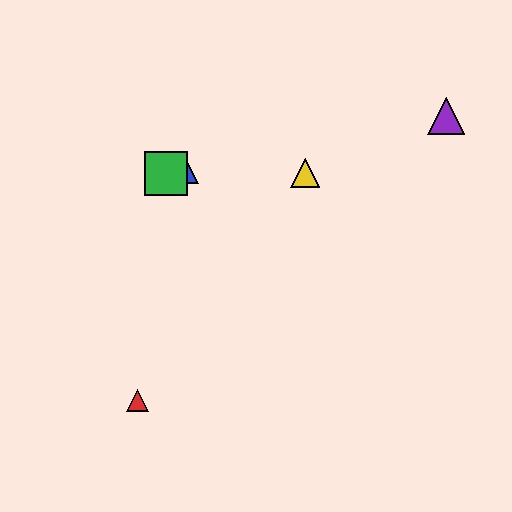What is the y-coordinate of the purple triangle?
The purple triangle is at y≈116.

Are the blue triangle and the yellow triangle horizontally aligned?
Yes, both are at y≈173.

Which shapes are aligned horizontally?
The blue triangle, the green square, the yellow triangle are aligned horizontally.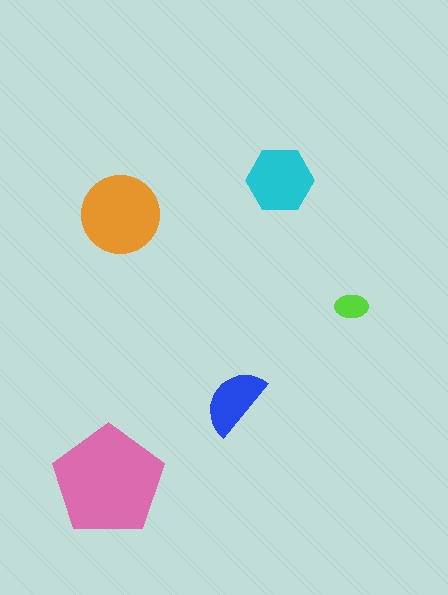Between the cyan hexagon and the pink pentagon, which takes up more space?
The pink pentagon.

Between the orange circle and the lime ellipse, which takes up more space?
The orange circle.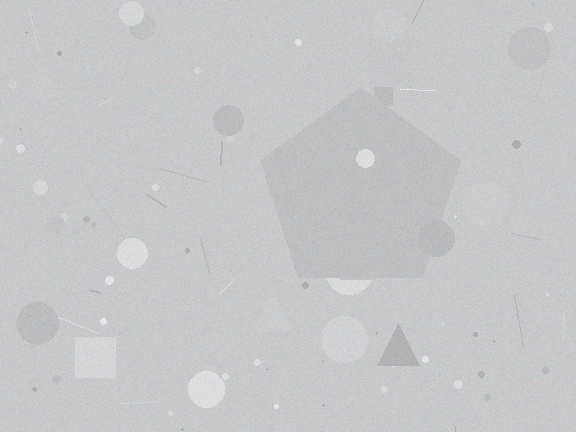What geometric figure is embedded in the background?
A pentagon is embedded in the background.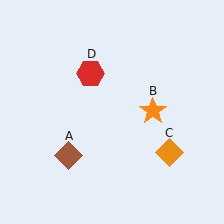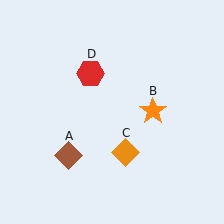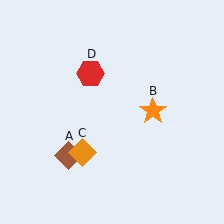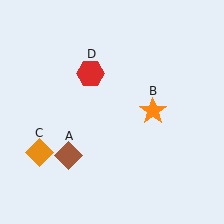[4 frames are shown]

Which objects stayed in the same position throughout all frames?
Brown diamond (object A) and orange star (object B) and red hexagon (object D) remained stationary.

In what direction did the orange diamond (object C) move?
The orange diamond (object C) moved left.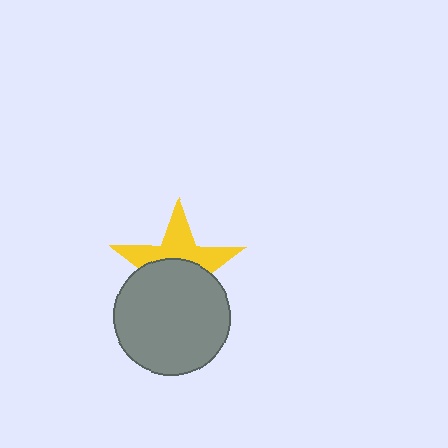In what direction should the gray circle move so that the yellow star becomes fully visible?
The gray circle should move down. That is the shortest direction to clear the overlap and leave the yellow star fully visible.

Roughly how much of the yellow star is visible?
About half of it is visible (roughly 46%).